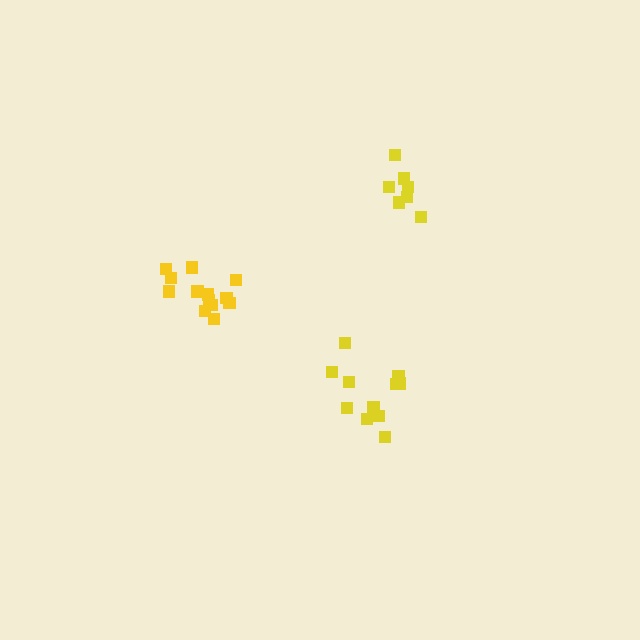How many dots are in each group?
Group 1: 13 dots, Group 2: 7 dots, Group 3: 11 dots (31 total).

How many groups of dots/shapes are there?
There are 3 groups.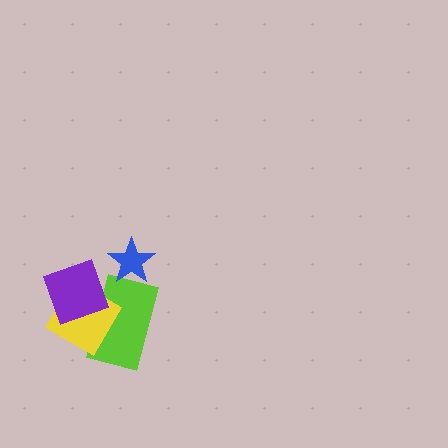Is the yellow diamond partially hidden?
Yes, it is partially covered by another shape.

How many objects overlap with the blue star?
0 objects overlap with the blue star.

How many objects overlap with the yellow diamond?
2 objects overlap with the yellow diamond.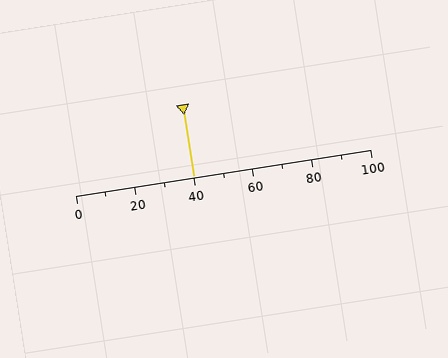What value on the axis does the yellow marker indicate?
The marker indicates approximately 40.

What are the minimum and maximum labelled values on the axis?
The axis runs from 0 to 100.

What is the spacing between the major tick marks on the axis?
The major ticks are spaced 20 apart.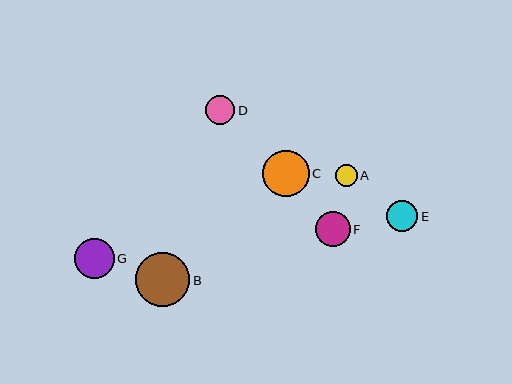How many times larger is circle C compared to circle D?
Circle C is approximately 1.6 times the size of circle D.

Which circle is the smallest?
Circle A is the smallest with a size of approximately 22 pixels.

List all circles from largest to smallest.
From largest to smallest: B, C, G, F, E, D, A.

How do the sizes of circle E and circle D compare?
Circle E and circle D are approximately the same size.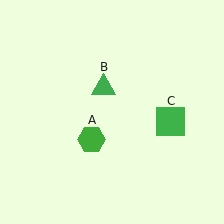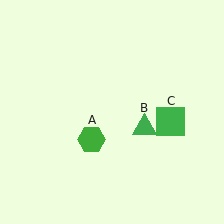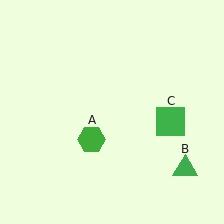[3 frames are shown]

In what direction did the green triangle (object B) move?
The green triangle (object B) moved down and to the right.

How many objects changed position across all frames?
1 object changed position: green triangle (object B).